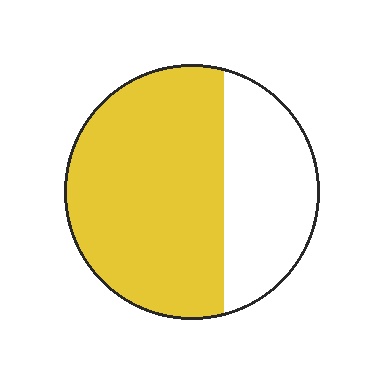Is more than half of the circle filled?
Yes.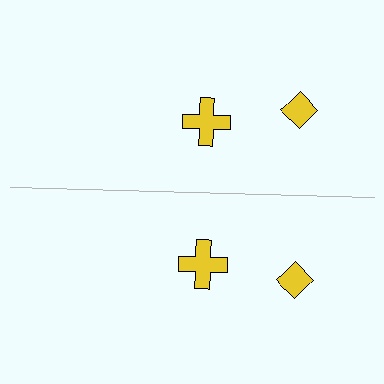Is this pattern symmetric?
Yes, this pattern has bilateral (reflection) symmetry.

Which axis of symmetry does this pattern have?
The pattern has a horizontal axis of symmetry running through the center of the image.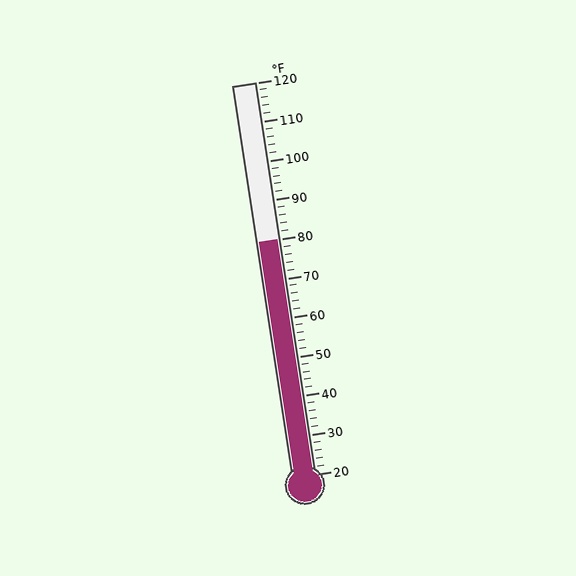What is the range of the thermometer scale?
The thermometer scale ranges from 20°F to 120°F.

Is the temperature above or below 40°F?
The temperature is above 40°F.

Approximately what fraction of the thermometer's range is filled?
The thermometer is filled to approximately 60% of its range.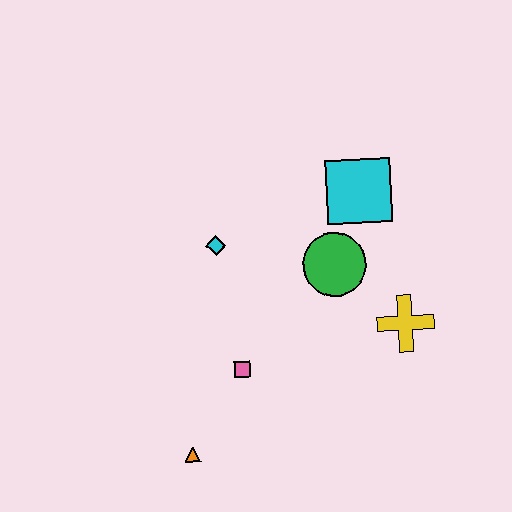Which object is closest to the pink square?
The orange triangle is closest to the pink square.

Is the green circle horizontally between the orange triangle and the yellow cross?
Yes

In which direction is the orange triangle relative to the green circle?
The orange triangle is below the green circle.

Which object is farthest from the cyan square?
The orange triangle is farthest from the cyan square.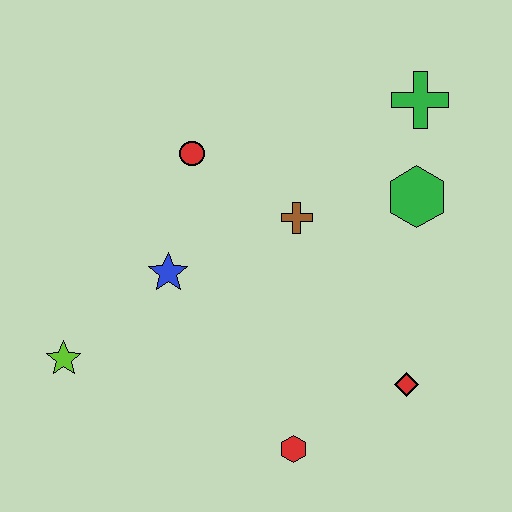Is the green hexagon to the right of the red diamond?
Yes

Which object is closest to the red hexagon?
The red diamond is closest to the red hexagon.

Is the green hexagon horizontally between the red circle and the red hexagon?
No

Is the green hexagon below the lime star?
No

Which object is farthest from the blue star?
The green cross is farthest from the blue star.